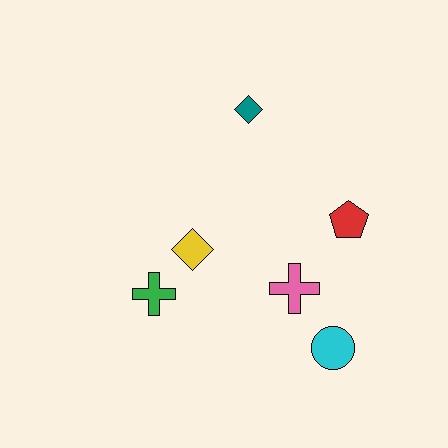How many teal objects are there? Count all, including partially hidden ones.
There is 1 teal object.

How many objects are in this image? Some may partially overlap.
There are 6 objects.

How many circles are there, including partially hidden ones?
There is 1 circle.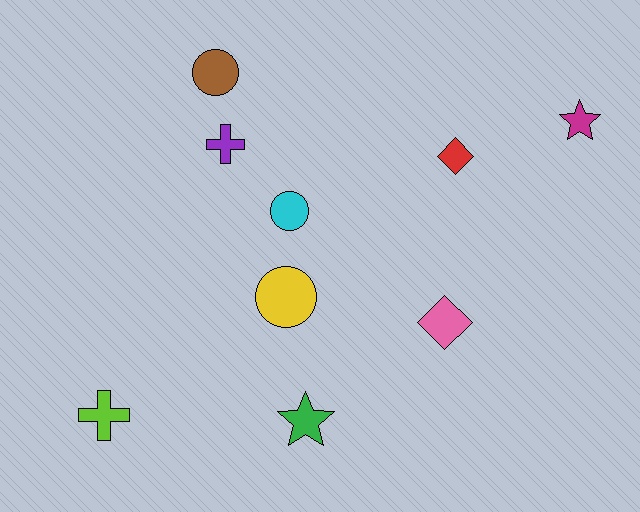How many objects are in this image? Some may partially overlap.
There are 9 objects.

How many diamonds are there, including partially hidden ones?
There are 2 diamonds.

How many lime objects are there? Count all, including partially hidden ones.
There is 1 lime object.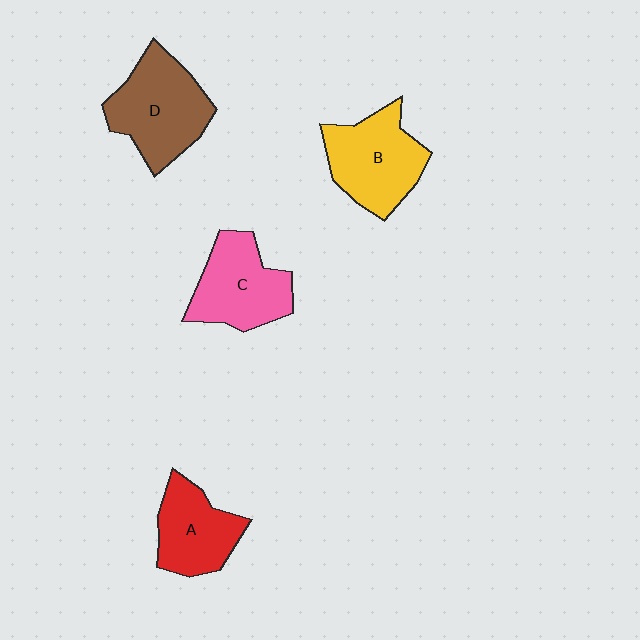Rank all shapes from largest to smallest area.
From largest to smallest: D (brown), B (yellow), C (pink), A (red).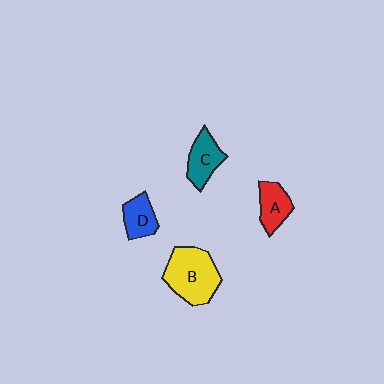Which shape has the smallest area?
Shape D (blue).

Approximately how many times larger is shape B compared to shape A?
Approximately 1.9 times.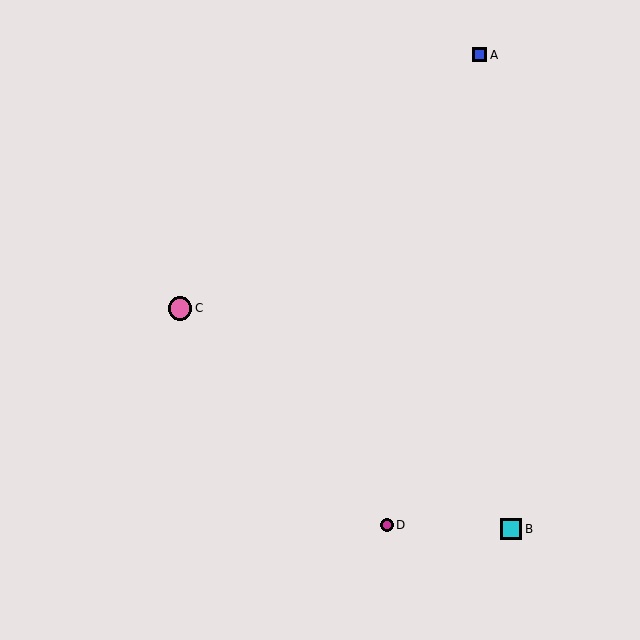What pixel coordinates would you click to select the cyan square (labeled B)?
Click at (511, 529) to select the cyan square B.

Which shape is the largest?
The pink circle (labeled C) is the largest.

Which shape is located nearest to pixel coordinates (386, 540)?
The magenta circle (labeled D) at (387, 525) is nearest to that location.